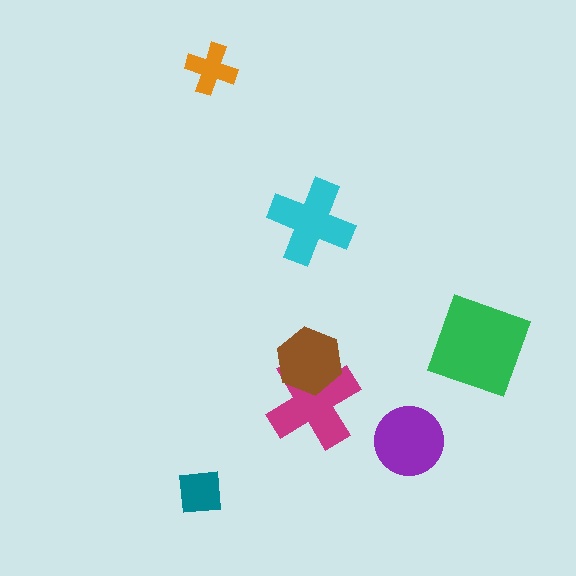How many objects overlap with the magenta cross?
1 object overlaps with the magenta cross.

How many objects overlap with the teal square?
0 objects overlap with the teal square.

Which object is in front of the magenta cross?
The brown hexagon is in front of the magenta cross.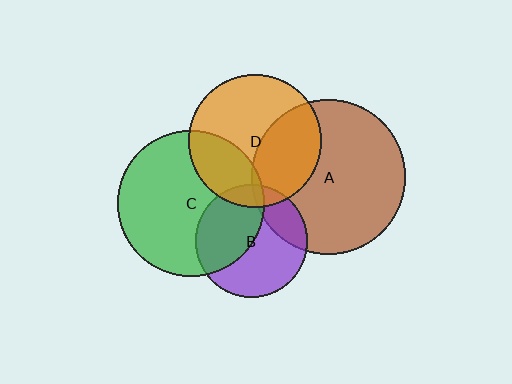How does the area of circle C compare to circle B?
Approximately 1.7 times.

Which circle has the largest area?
Circle A (brown).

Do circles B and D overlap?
Yes.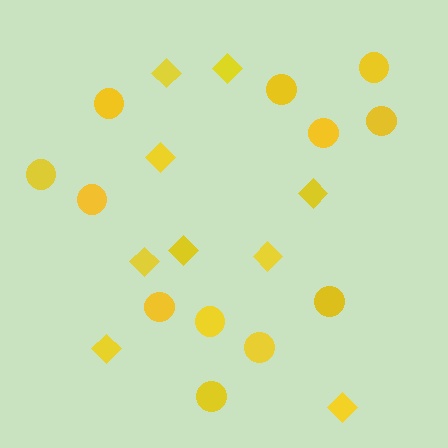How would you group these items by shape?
There are 2 groups: one group of diamonds (9) and one group of circles (12).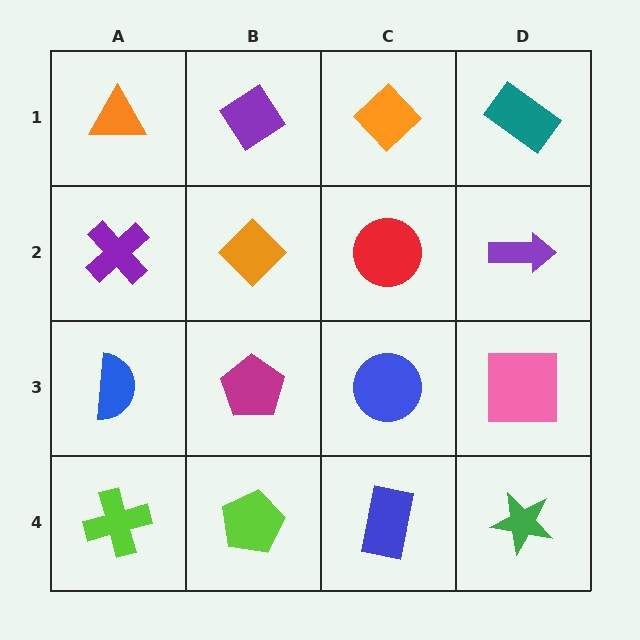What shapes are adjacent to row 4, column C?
A blue circle (row 3, column C), a lime pentagon (row 4, column B), a green star (row 4, column D).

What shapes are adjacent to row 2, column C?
An orange diamond (row 1, column C), a blue circle (row 3, column C), an orange diamond (row 2, column B), a purple arrow (row 2, column D).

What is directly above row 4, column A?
A blue semicircle.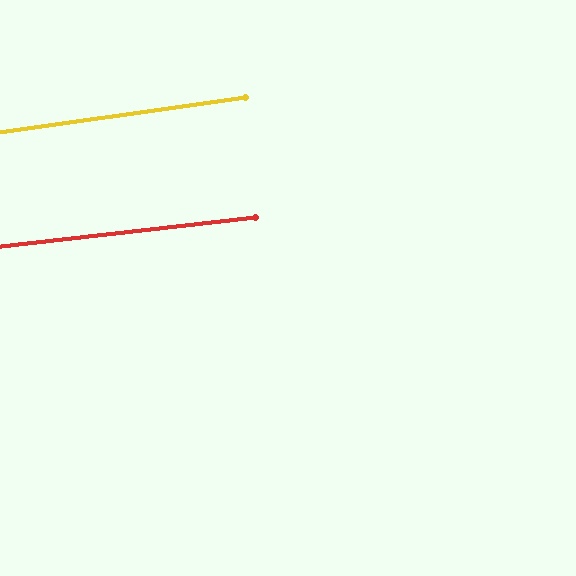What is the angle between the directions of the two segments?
Approximately 1 degree.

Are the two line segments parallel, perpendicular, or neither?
Parallel — their directions differ by only 1.4°.